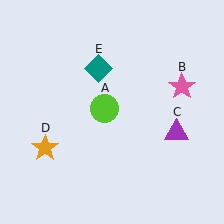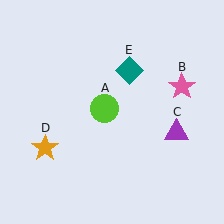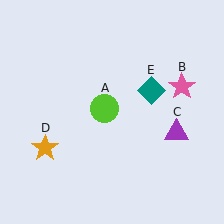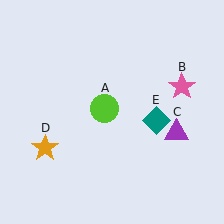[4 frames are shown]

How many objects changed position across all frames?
1 object changed position: teal diamond (object E).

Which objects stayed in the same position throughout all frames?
Lime circle (object A) and pink star (object B) and purple triangle (object C) and orange star (object D) remained stationary.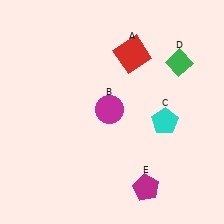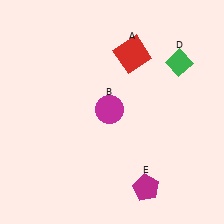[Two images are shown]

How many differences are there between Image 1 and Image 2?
There is 1 difference between the two images.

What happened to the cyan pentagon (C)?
The cyan pentagon (C) was removed in Image 2. It was in the bottom-right area of Image 1.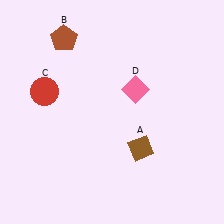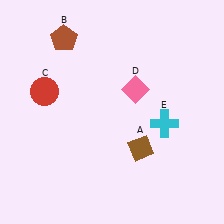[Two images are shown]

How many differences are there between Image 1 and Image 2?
There is 1 difference between the two images.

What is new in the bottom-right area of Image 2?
A cyan cross (E) was added in the bottom-right area of Image 2.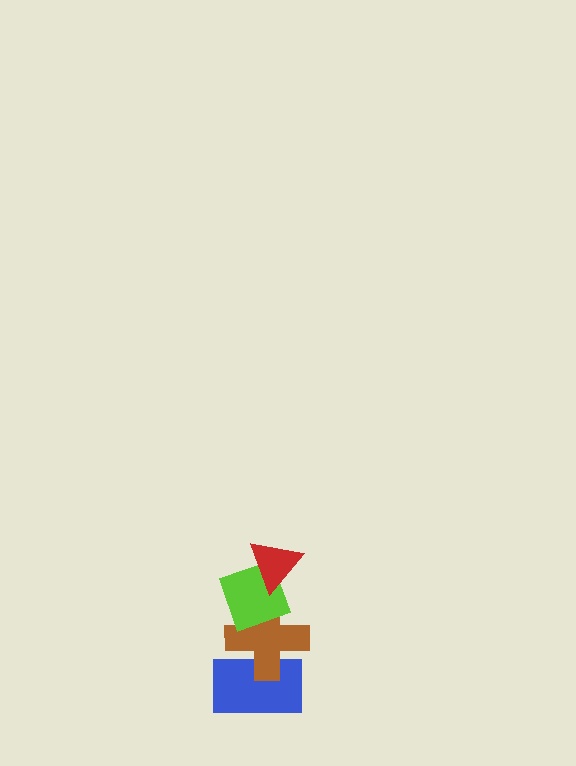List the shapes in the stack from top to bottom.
From top to bottom: the red triangle, the lime diamond, the brown cross, the blue rectangle.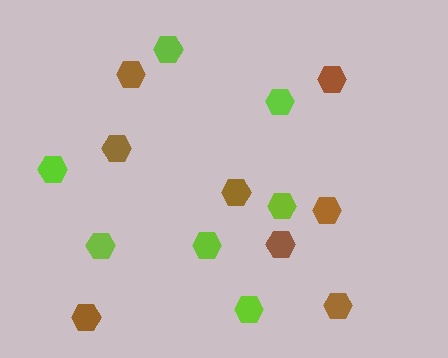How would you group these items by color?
There are 2 groups: one group of brown hexagons (8) and one group of lime hexagons (7).